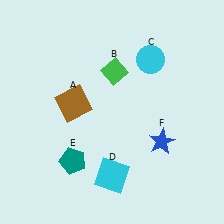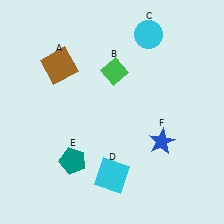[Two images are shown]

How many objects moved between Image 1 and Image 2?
2 objects moved between the two images.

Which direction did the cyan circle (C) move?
The cyan circle (C) moved up.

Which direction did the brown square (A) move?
The brown square (A) moved up.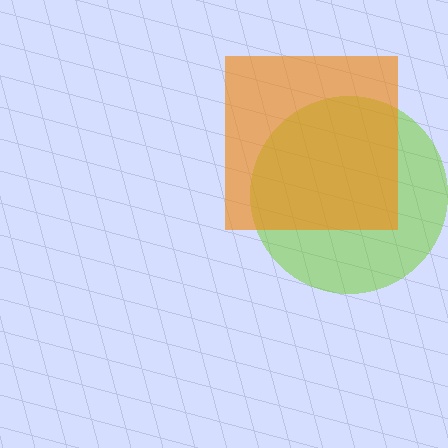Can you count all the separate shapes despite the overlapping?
Yes, there are 2 separate shapes.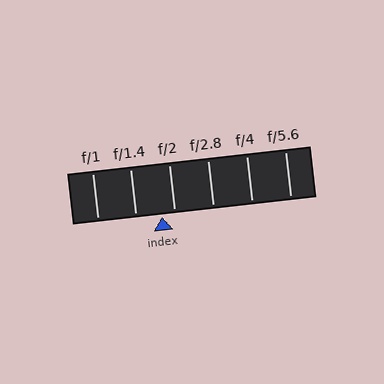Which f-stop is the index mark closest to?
The index mark is closest to f/2.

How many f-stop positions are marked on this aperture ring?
There are 6 f-stop positions marked.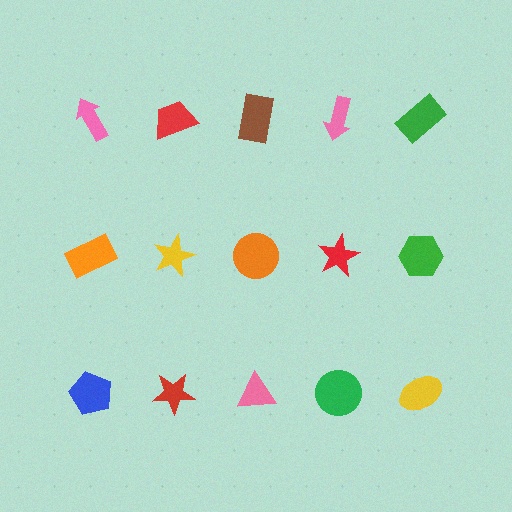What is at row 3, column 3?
A pink triangle.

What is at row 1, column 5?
A green rectangle.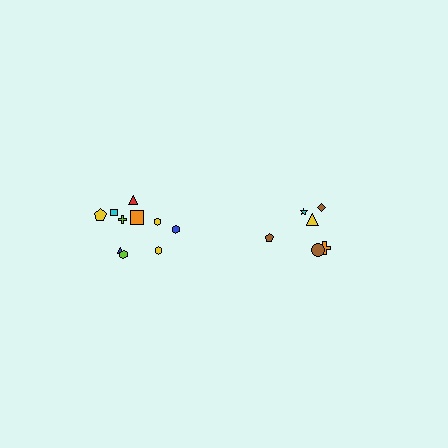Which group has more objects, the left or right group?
The left group.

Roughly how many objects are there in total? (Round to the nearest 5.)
Roughly 15 objects in total.